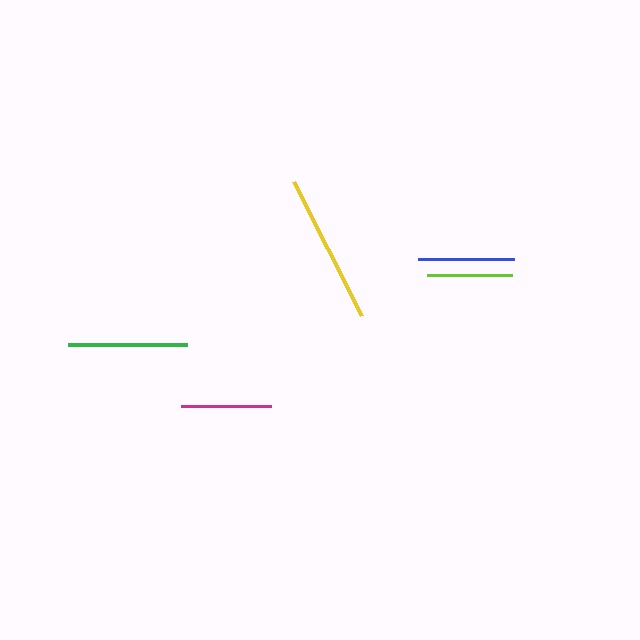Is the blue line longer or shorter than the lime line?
The blue line is longer than the lime line.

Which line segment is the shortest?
The lime line is the shortest at approximately 84 pixels.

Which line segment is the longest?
The yellow line is the longest at approximately 150 pixels.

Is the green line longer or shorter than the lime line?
The green line is longer than the lime line.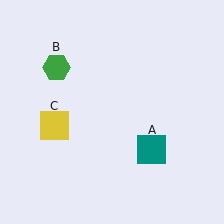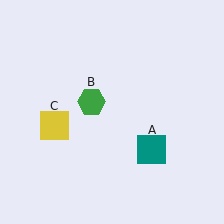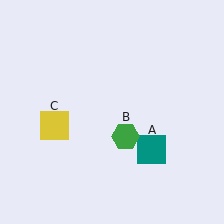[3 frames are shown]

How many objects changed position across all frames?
1 object changed position: green hexagon (object B).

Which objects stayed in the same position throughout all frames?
Teal square (object A) and yellow square (object C) remained stationary.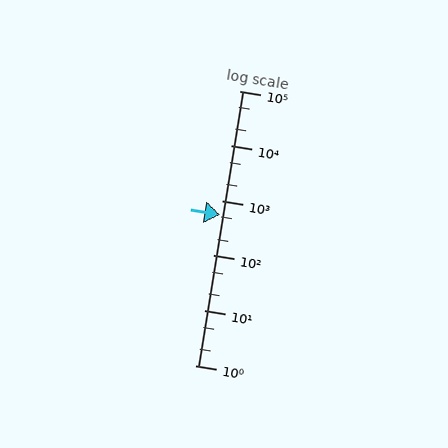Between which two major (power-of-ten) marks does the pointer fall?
The pointer is between 100 and 1000.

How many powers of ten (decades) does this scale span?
The scale spans 5 decades, from 1 to 100000.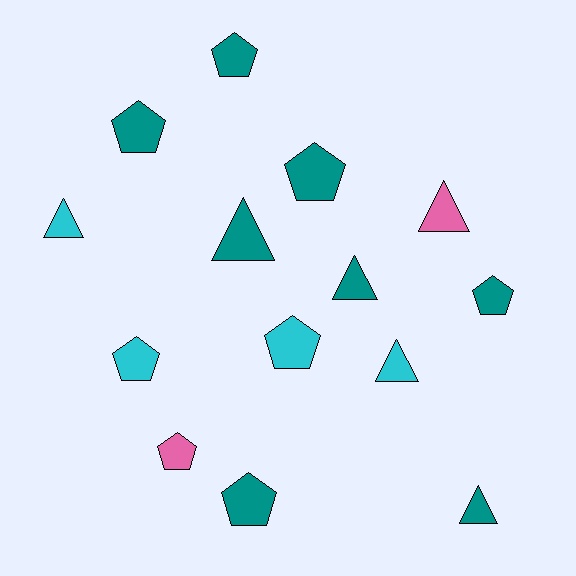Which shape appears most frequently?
Pentagon, with 8 objects.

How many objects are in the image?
There are 14 objects.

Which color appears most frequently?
Teal, with 8 objects.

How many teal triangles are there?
There are 3 teal triangles.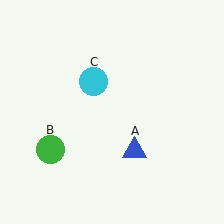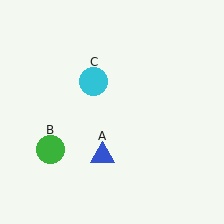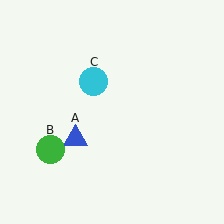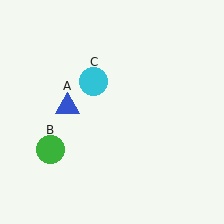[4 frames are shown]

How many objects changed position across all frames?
1 object changed position: blue triangle (object A).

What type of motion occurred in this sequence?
The blue triangle (object A) rotated clockwise around the center of the scene.